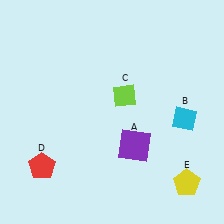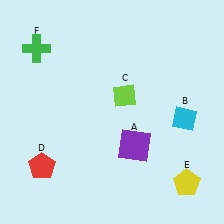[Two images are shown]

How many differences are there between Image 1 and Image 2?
There is 1 difference between the two images.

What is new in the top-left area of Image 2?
A green cross (F) was added in the top-left area of Image 2.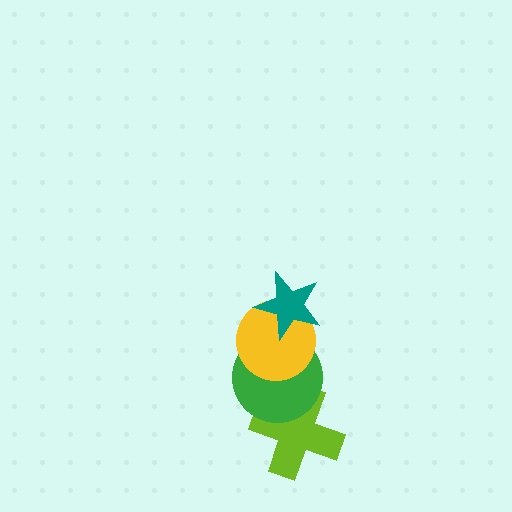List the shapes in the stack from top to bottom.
From top to bottom: the teal star, the yellow circle, the green circle, the lime cross.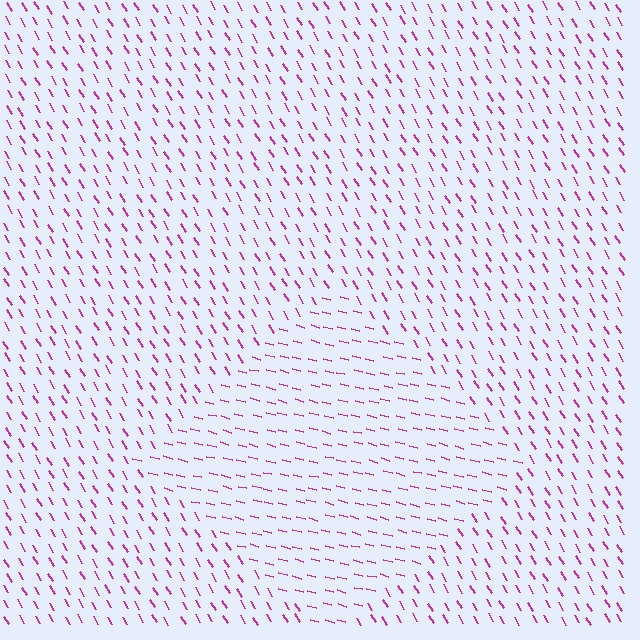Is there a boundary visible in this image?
Yes, there is a texture boundary formed by a change in line orientation.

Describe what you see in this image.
The image is filled with small magenta line segments. A diamond region in the image has lines oriented differently from the surrounding lines, creating a visible texture boundary.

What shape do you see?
I see a diamond.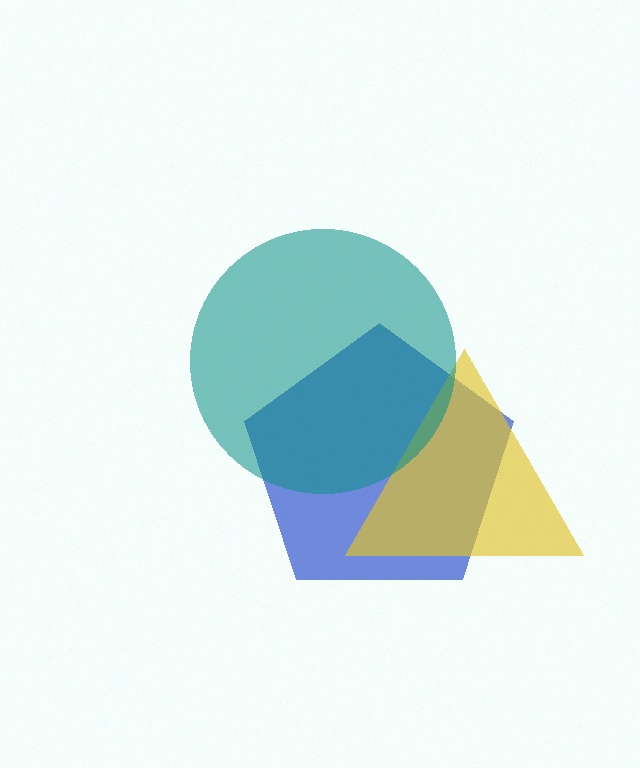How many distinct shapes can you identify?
There are 3 distinct shapes: a blue pentagon, a yellow triangle, a teal circle.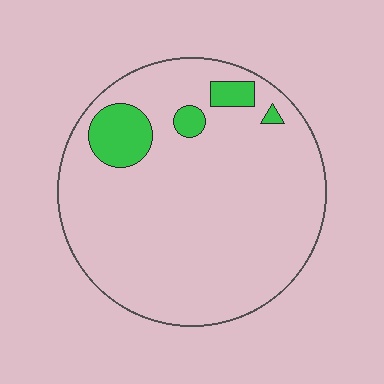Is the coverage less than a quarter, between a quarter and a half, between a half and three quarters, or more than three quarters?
Less than a quarter.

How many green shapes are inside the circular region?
4.